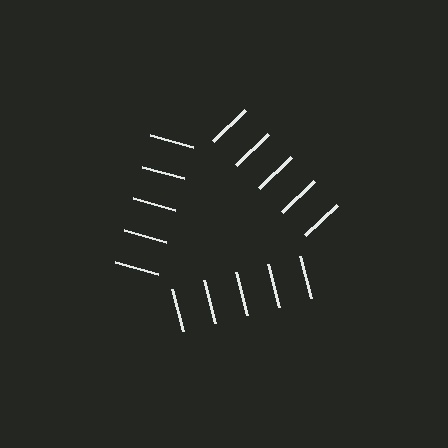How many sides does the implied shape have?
3 sides — the line-ends trace a triangle.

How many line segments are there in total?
15 — 5 along each of the 3 edges.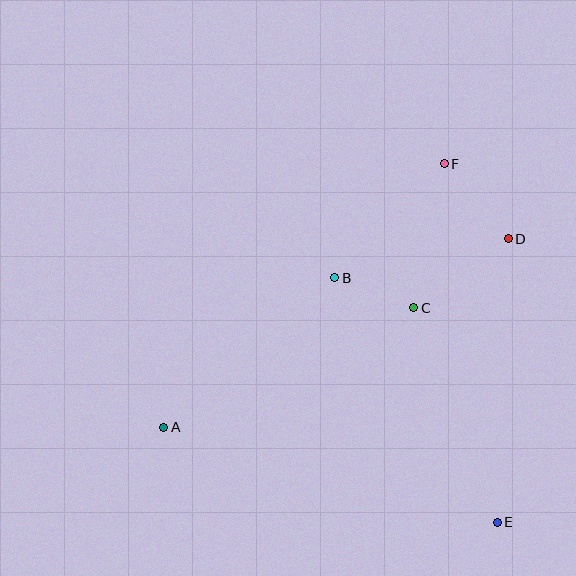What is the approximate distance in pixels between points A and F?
The distance between A and F is approximately 385 pixels.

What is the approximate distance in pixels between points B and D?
The distance between B and D is approximately 178 pixels.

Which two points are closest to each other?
Points B and C are closest to each other.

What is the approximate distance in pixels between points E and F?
The distance between E and F is approximately 363 pixels.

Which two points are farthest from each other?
Points A and D are farthest from each other.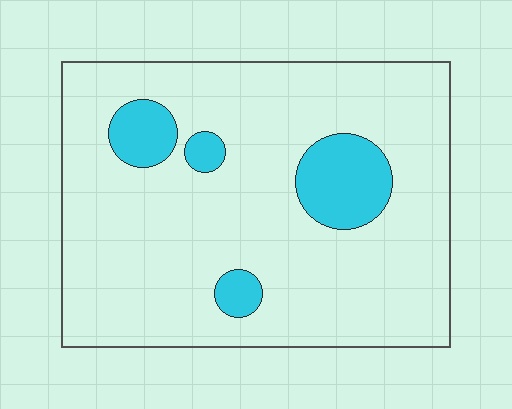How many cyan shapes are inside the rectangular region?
4.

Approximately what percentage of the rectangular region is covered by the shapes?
Approximately 15%.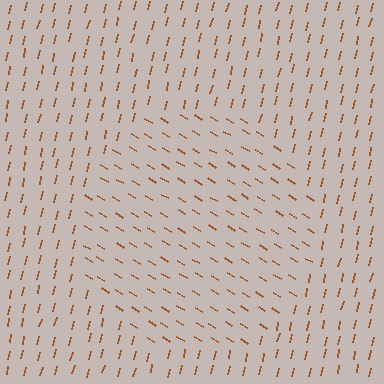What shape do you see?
I see a circle.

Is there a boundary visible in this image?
Yes, there is a texture boundary formed by a change in line orientation.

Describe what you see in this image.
The image is filled with small brown line segments. A circle region in the image has lines oriented differently from the surrounding lines, creating a visible texture boundary.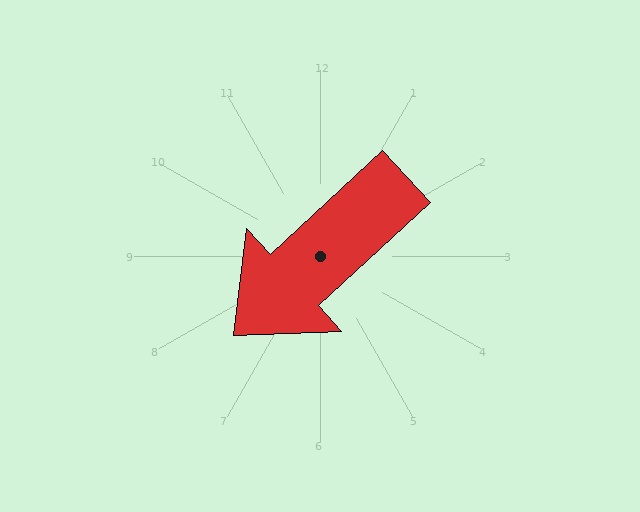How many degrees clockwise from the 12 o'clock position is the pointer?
Approximately 227 degrees.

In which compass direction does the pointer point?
Southwest.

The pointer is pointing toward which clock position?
Roughly 8 o'clock.